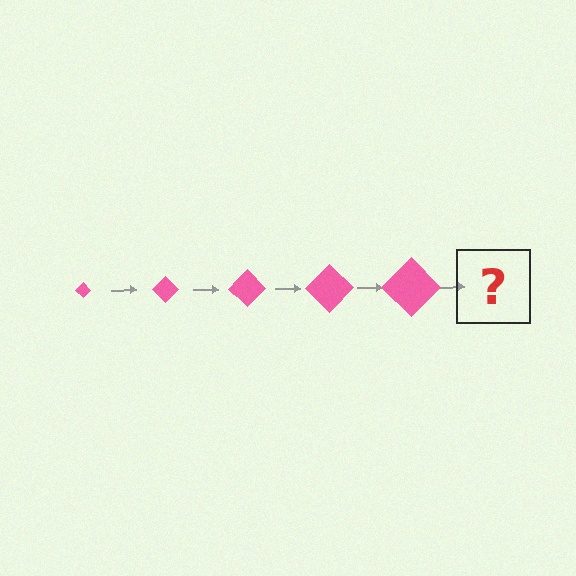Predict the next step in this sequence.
The next step is a pink diamond, larger than the previous one.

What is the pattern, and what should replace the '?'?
The pattern is that the diamond gets progressively larger each step. The '?' should be a pink diamond, larger than the previous one.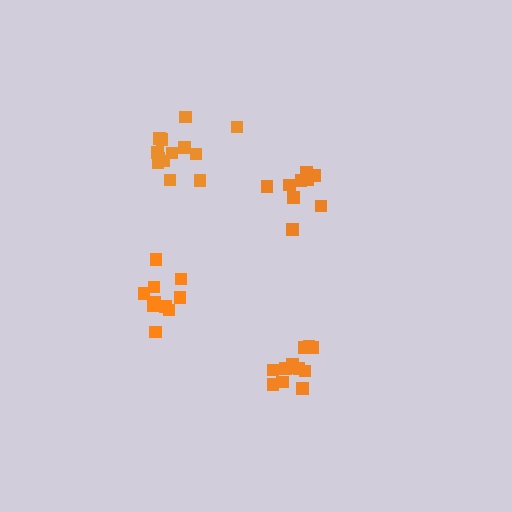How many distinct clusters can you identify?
There are 4 distinct clusters.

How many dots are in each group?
Group 1: 13 dots, Group 2: 10 dots, Group 3: 12 dots, Group 4: 9 dots (44 total).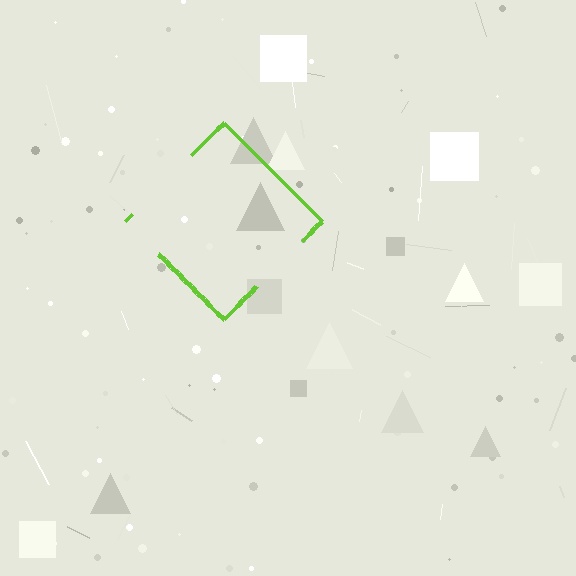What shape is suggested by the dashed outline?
The dashed outline suggests a diamond.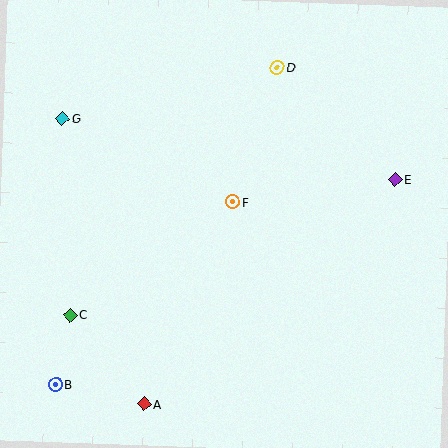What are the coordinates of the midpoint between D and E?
The midpoint between D and E is at (336, 124).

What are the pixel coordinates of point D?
Point D is at (277, 68).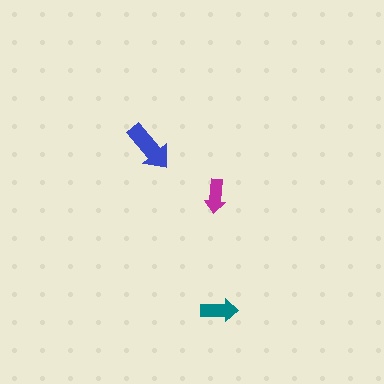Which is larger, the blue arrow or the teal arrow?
The blue one.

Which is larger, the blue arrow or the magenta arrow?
The blue one.